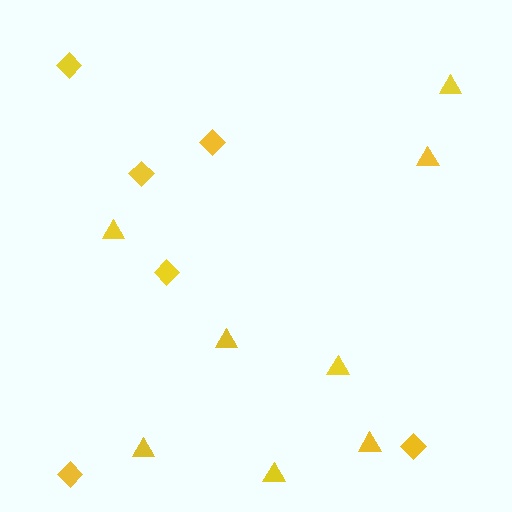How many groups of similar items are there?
There are 2 groups: one group of diamonds (6) and one group of triangles (8).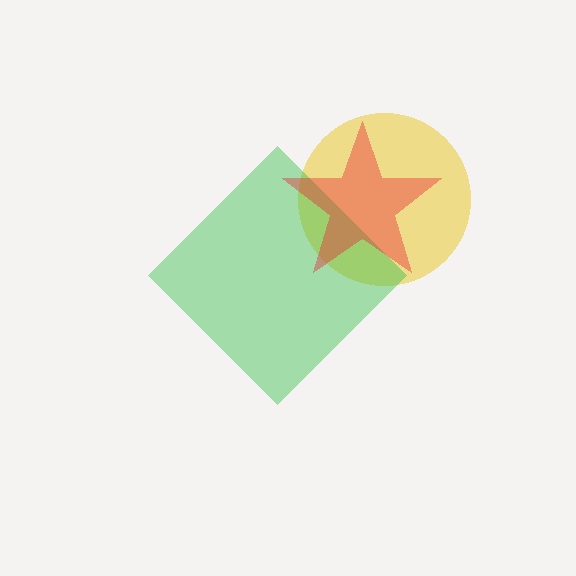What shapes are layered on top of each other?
The layered shapes are: a yellow circle, a green diamond, a red star.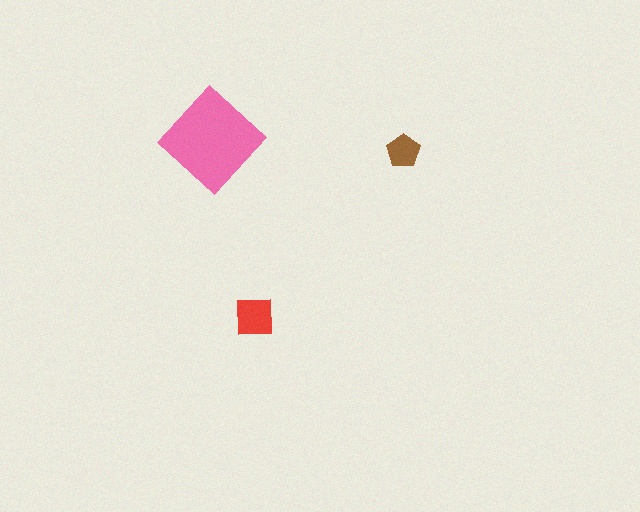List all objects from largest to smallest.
The pink diamond, the red square, the brown pentagon.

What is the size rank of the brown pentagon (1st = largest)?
3rd.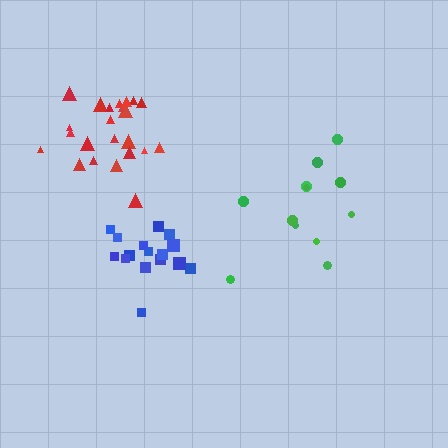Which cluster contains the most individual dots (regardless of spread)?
Red (23).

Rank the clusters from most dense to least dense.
red, blue, green.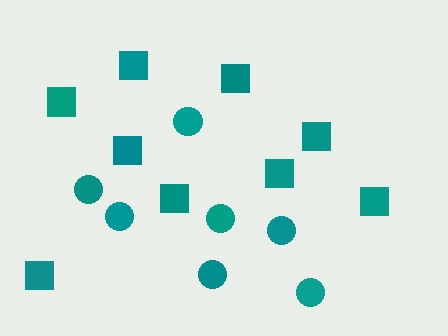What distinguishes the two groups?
There are 2 groups: one group of squares (9) and one group of circles (7).